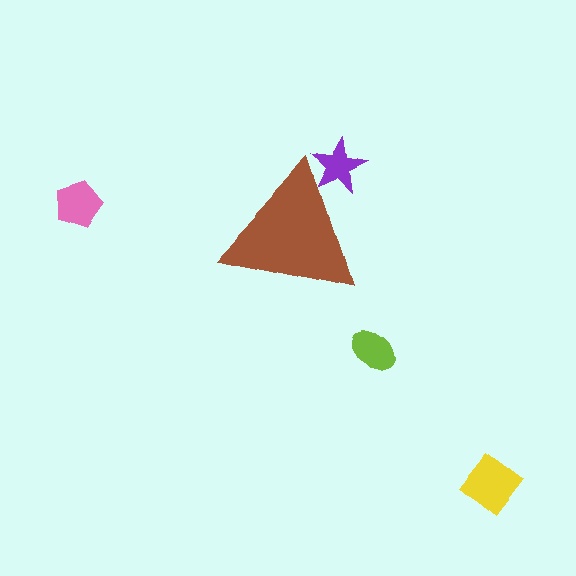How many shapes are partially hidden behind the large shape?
1 shape is partially hidden.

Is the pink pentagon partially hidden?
No, the pink pentagon is fully visible.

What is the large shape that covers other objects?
A brown triangle.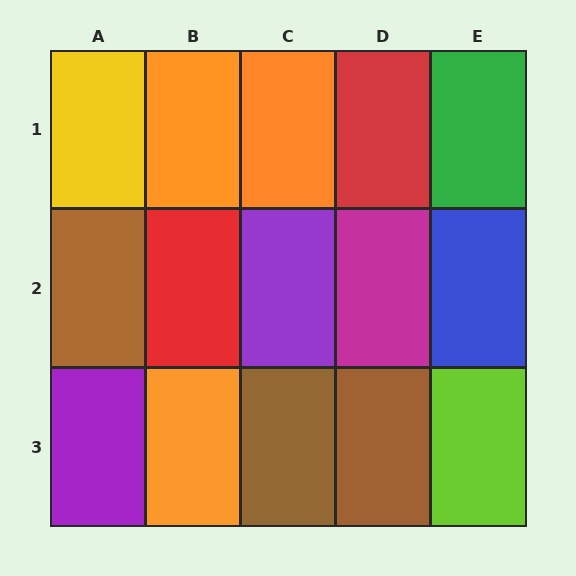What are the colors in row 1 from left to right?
Yellow, orange, orange, red, green.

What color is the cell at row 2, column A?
Brown.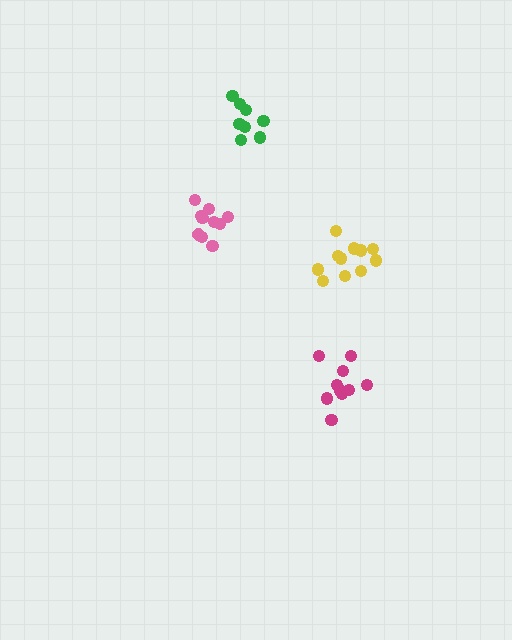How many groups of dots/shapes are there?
There are 4 groups.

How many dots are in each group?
Group 1: 10 dots, Group 2: 8 dots, Group 3: 11 dots, Group 4: 10 dots (39 total).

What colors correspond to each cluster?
The clusters are colored: pink, green, yellow, magenta.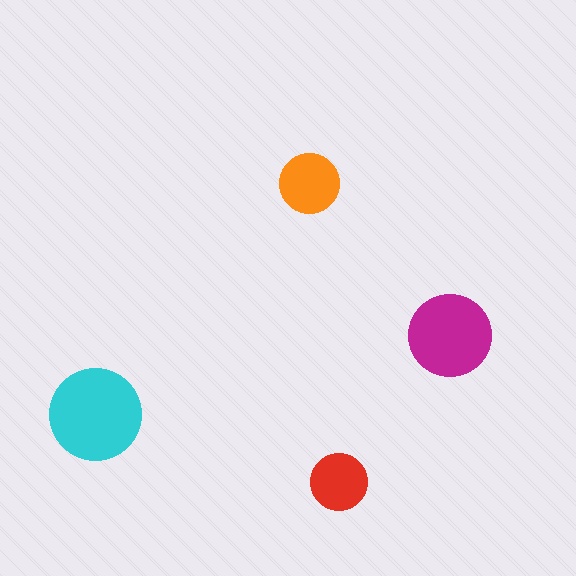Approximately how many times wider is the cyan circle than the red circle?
About 1.5 times wider.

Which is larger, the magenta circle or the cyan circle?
The cyan one.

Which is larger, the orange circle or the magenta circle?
The magenta one.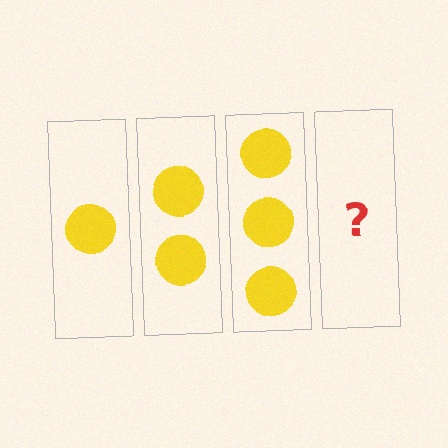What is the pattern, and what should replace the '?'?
The pattern is that each step adds one more circle. The '?' should be 4 circles.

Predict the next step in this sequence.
The next step is 4 circles.